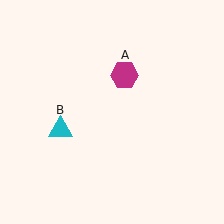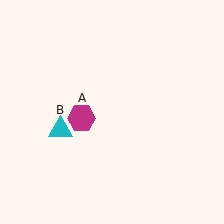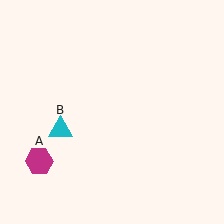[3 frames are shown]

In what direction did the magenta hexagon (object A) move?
The magenta hexagon (object A) moved down and to the left.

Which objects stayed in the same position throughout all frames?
Cyan triangle (object B) remained stationary.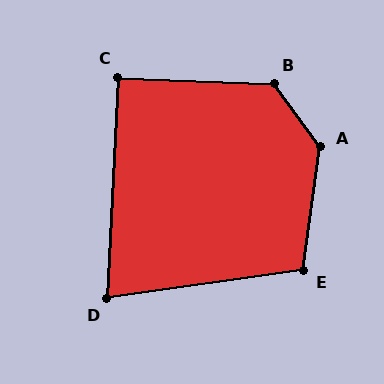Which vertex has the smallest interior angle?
D, at approximately 79 degrees.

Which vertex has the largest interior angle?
A, at approximately 136 degrees.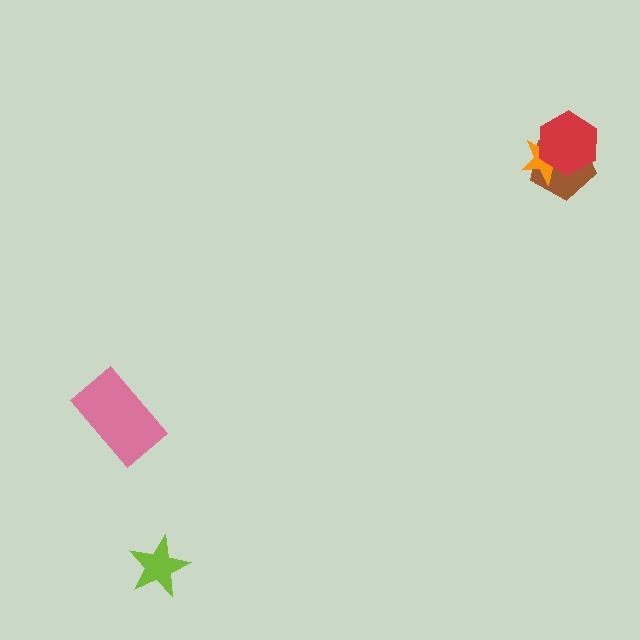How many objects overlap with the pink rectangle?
0 objects overlap with the pink rectangle.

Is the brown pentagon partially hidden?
Yes, it is partially covered by another shape.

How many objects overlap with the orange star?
2 objects overlap with the orange star.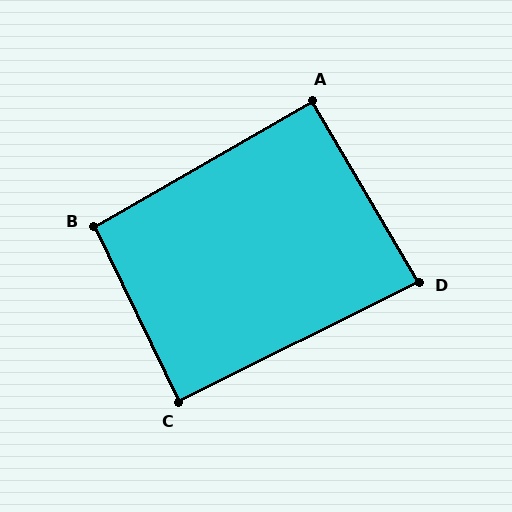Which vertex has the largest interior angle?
B, at approximately 94 degrees.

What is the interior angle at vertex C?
Approximately 89 degrees (approximately right).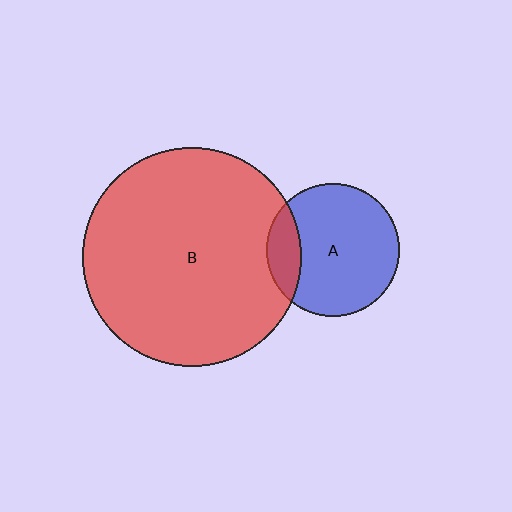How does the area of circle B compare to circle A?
Approximately 2.7 times.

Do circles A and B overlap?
Yes.